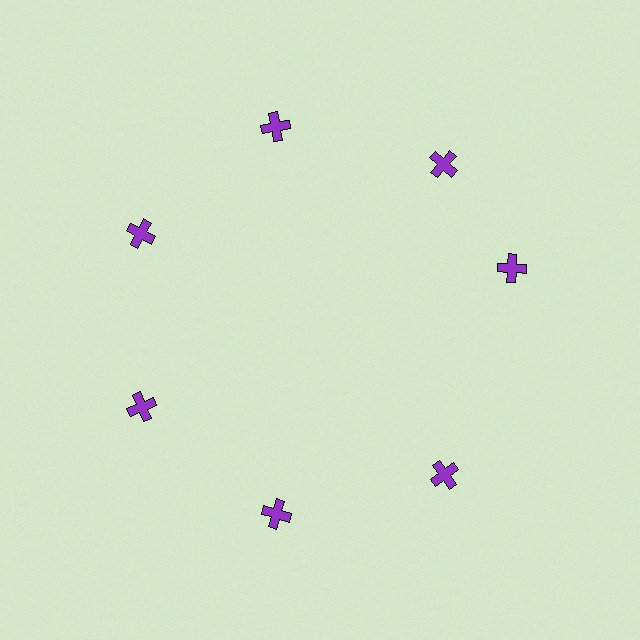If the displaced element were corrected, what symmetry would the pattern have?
It would have 7-fold rotational symmetry — the pattern would map onto itself every 51 degrees.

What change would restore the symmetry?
The symmetry would be restored by rotating it back into even spacing with its neighbors so that all 7 crosses sit at equal angles and equal distance from the center.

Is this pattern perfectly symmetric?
No. The 7 purple crosses are arranged in a ring, but one element near the 3 o'clock position is rotated out of alignment along the ring, breaking the 7-fold rotational symmetry.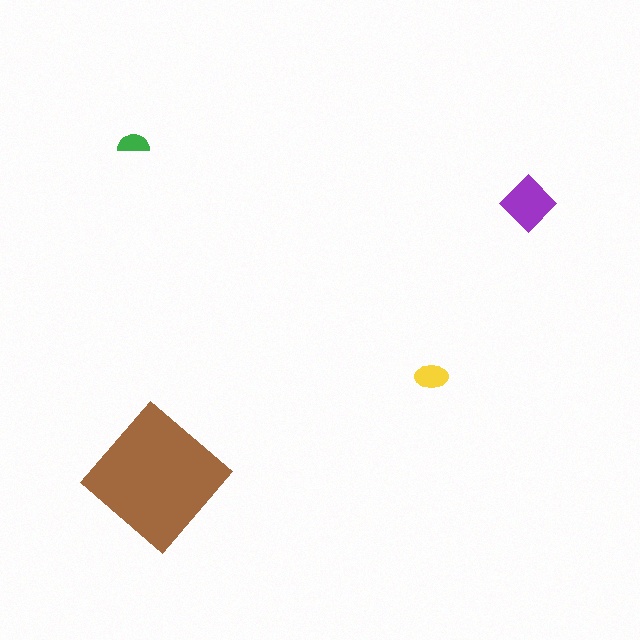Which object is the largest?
The brown diamond.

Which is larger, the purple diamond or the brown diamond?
The brown diamond.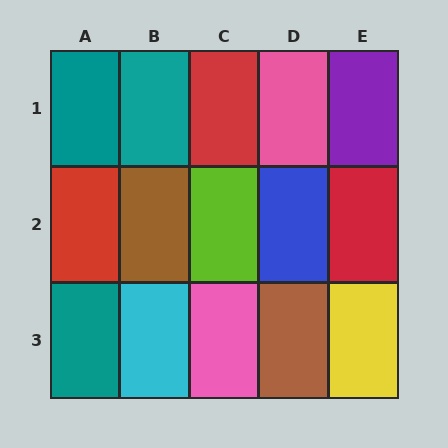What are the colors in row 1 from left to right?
Teal, teal, red, pink, purple.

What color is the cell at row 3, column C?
Pink.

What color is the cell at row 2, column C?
Lime.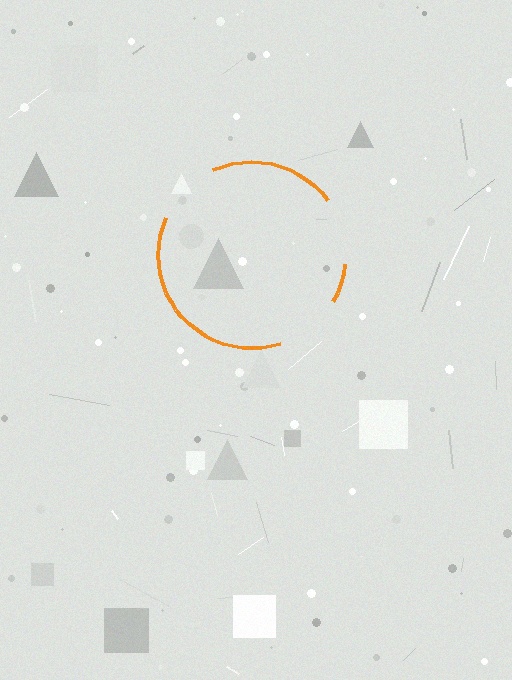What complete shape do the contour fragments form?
The contour fragments form a circle.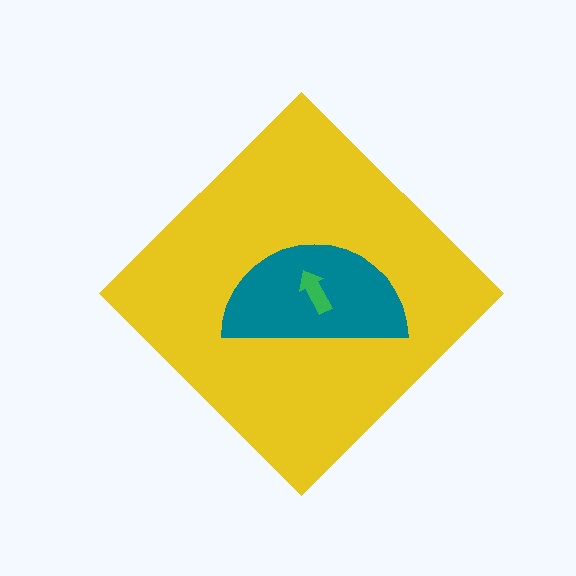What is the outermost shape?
The yellow diamond.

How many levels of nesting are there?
3.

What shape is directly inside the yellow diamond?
The teal semicircle.